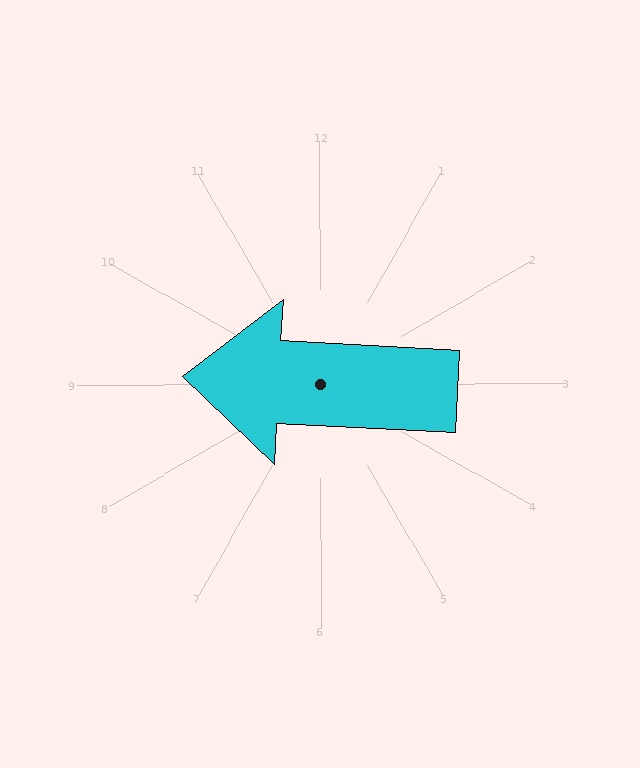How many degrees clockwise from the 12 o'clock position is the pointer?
Approximately 273 degrees.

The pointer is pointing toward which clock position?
Roughly 9 o'clock.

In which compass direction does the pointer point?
West.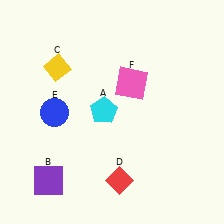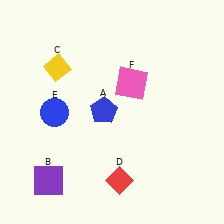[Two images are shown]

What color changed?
The pentagon (A) changed from cyan in Image 1 to blue in Image 2.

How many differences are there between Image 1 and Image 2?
There is 1 difference between the two images.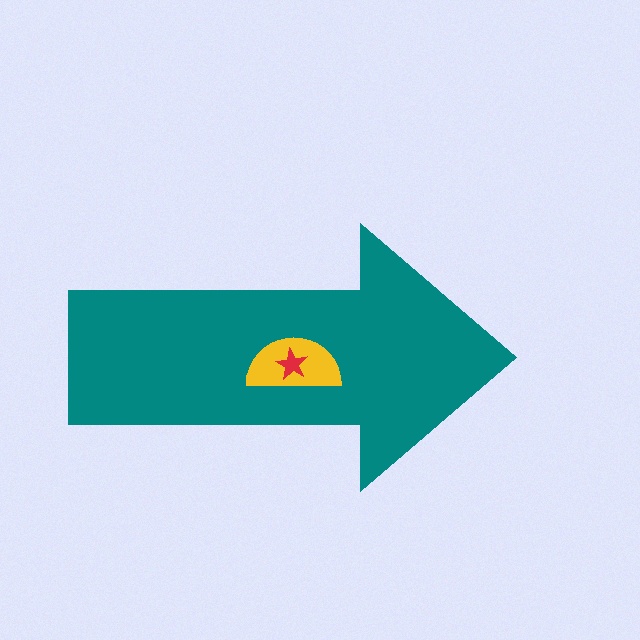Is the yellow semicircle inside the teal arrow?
Yes.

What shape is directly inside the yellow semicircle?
The red star.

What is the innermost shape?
The red star.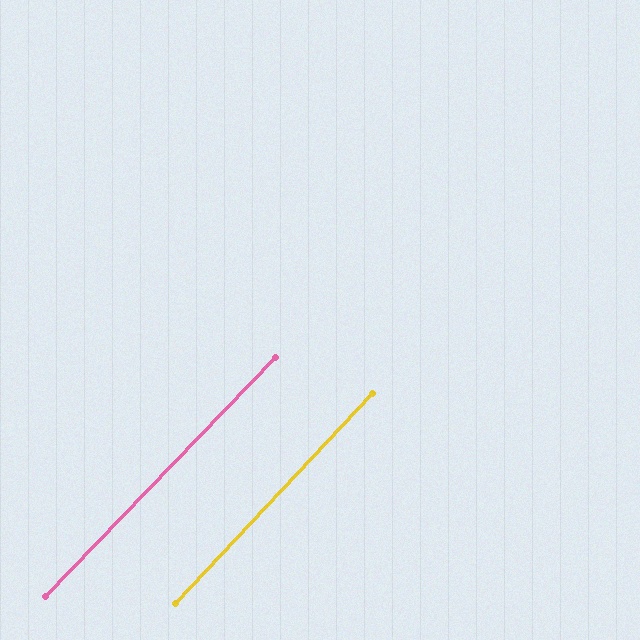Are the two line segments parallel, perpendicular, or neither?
Parallel — their directions differ by only 0.8°.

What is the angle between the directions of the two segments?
Approximately 1 degree.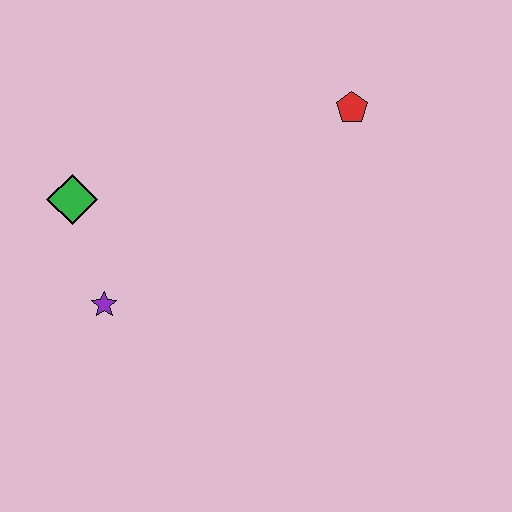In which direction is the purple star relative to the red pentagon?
The purple star is to the left of the red pentagon.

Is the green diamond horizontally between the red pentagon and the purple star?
No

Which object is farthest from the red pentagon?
The purple star is farthest from the red pentagon.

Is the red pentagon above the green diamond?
Yes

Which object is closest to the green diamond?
The purple star is closest to the green diamond.